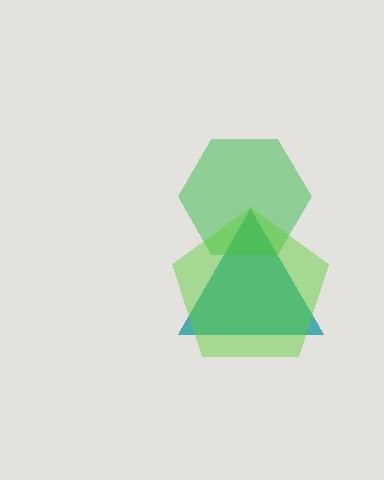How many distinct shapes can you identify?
There are 3 distinct shapes: a teal triangle, a green hexagon, a lime pentagon.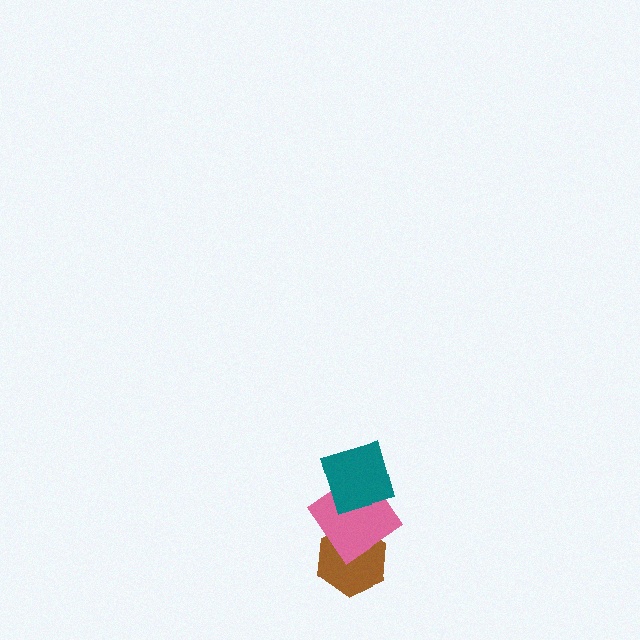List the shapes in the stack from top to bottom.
From top to bottom: the teal square, the pink diamond, the brown hexagon.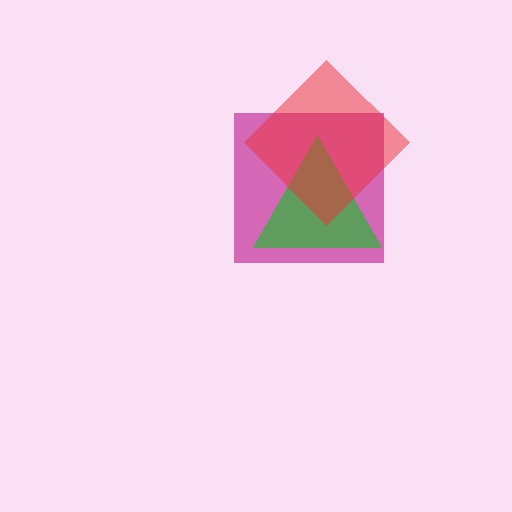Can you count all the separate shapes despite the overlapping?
Yes, there are 3 separate shapes.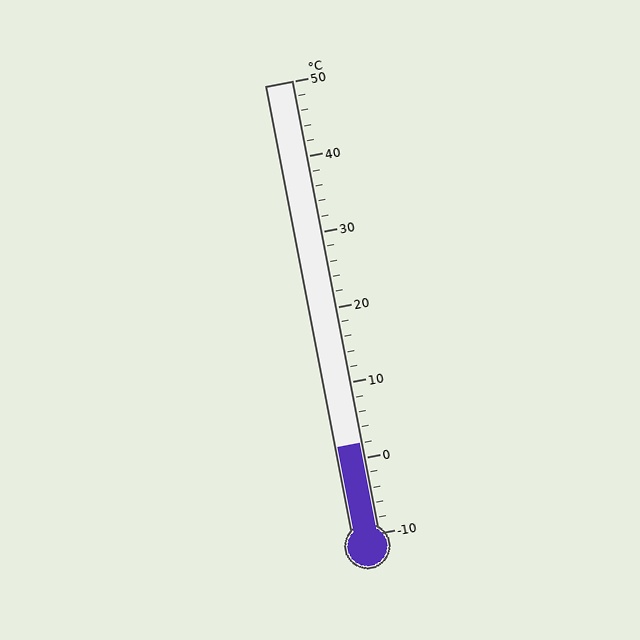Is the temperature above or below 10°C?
The temperature is below 10°C.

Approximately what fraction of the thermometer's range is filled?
The thermometer is filled to approximately 20% of its range.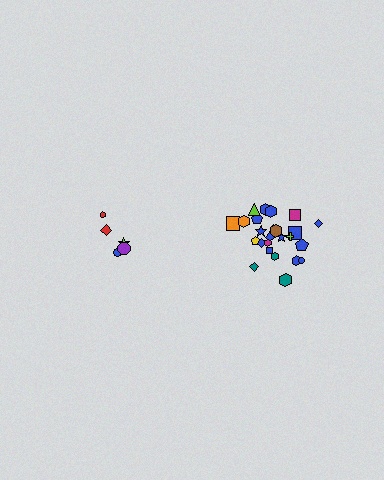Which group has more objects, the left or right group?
The right group.